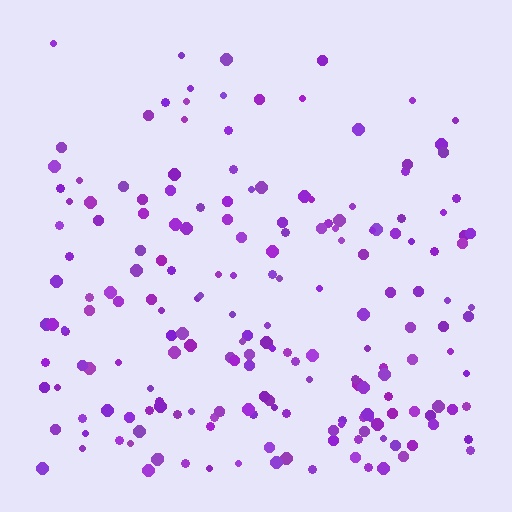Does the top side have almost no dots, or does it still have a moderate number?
Still a moderate number, just noticeably fewer than the bottom.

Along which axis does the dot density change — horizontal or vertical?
Vertical.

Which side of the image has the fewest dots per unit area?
The top.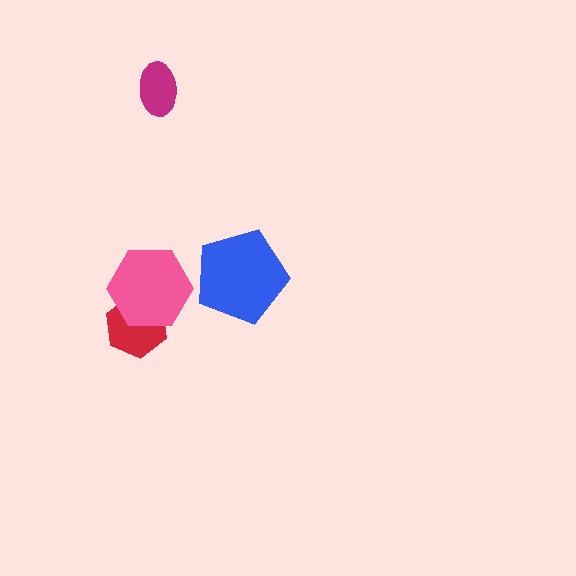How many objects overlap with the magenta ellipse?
0 objects overlap with the magenta ellipse.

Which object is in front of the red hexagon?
The pink hexagon is in front of the red hexagon.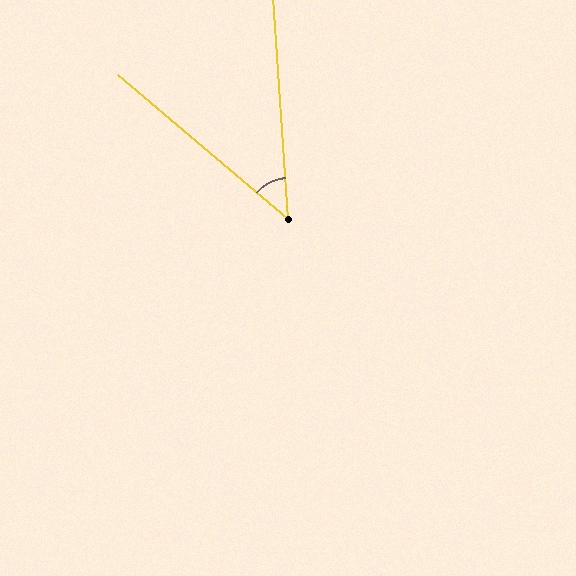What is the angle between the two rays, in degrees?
Approximately 46 degrees.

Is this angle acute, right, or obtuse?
It is acute.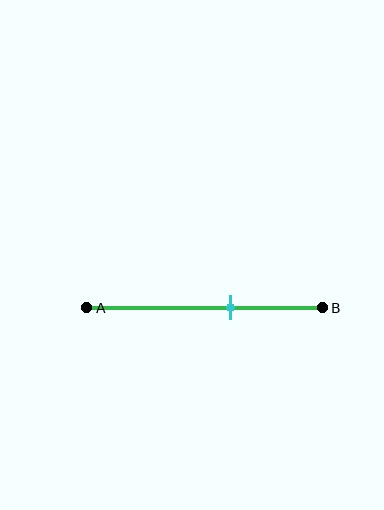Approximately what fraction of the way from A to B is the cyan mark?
The cyan mark is approximately 60% of the way from A to B.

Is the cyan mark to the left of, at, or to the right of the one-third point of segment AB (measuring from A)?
The cyan mark is to the right of the one-third point of segment AB.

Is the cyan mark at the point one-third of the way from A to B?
No, the mark is at about 60% from A, not at the 33% one-third point.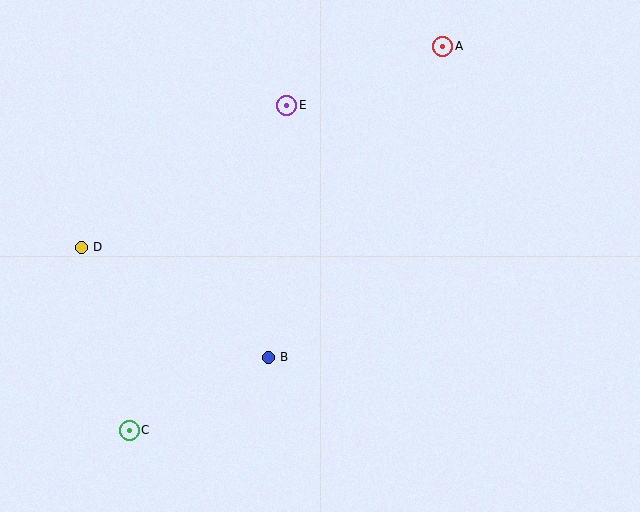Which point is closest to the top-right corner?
Point A is closest to the top-right corner.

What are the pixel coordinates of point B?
Point B is at (268, 357).